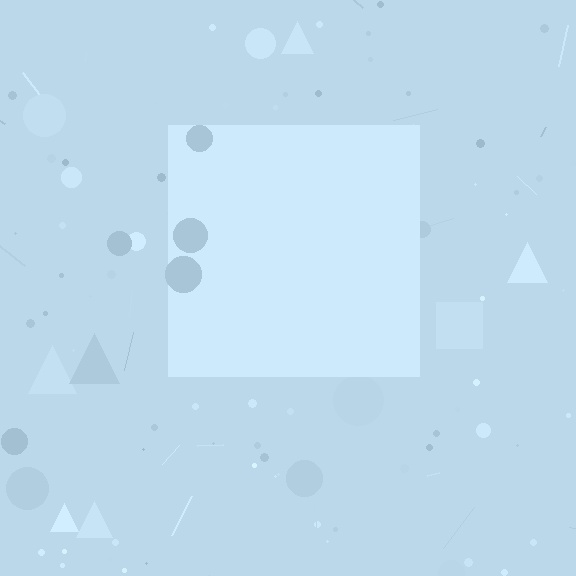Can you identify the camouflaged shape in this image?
The camouflaged shape is a square.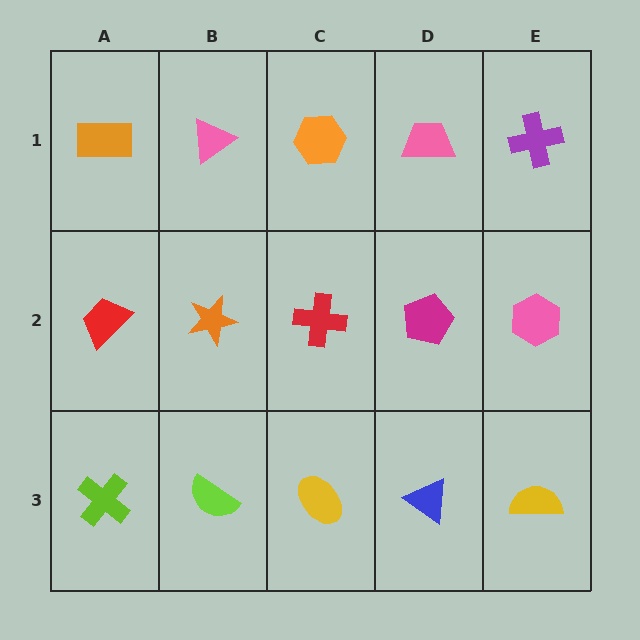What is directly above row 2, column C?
An orange hexagon.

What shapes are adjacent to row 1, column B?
An orange star (row 2, column B), an orange rectangle (row 1, column A), an orange hexagon (row 1, column C).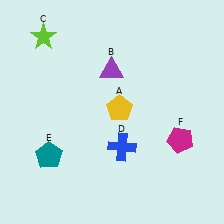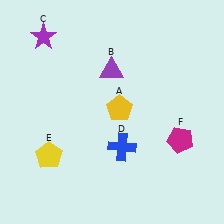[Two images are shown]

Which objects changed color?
C changed from lime to purple. E changed from teal to yellow.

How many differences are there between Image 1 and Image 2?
There are 2 differences between the two images.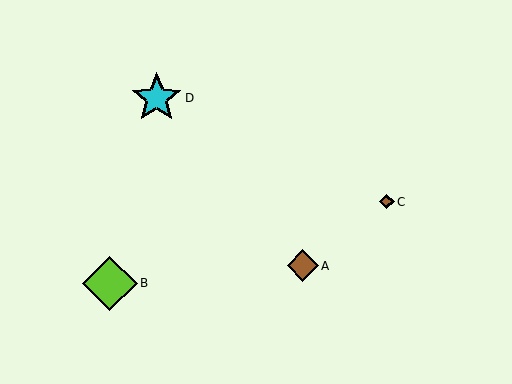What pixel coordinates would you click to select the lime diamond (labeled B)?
Click at (110, 283) to select the lime diamond B.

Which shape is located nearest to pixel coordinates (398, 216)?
The brown diamond (labeled C) at (387, 202) is nearest to that location.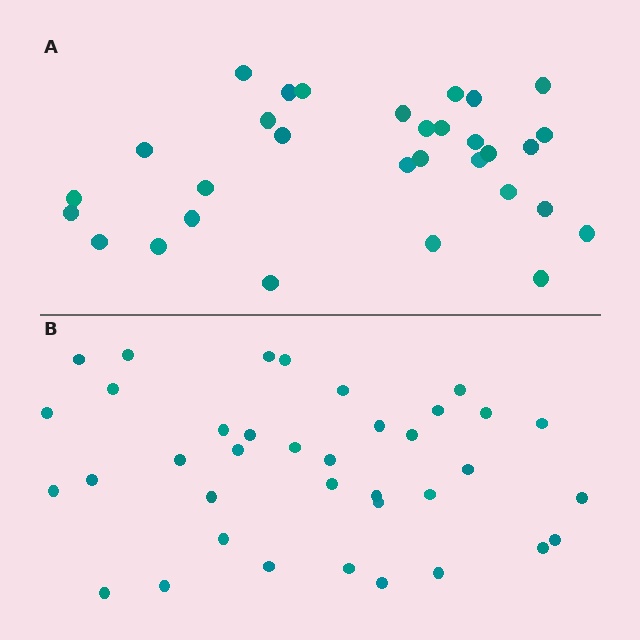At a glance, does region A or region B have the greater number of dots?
Region B (the bottom region) has more dots.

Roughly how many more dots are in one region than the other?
Region B has about 6 more dots than region A.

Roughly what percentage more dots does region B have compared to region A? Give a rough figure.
About 20% more.